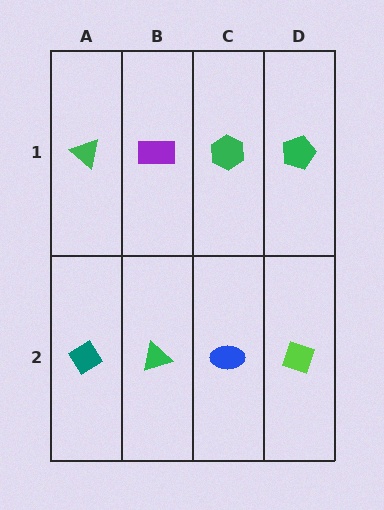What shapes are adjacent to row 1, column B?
A green triangle (row 2, column B), a green triangle (row 1, column A), a green hexagon (row 1, column C).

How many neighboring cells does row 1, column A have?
2.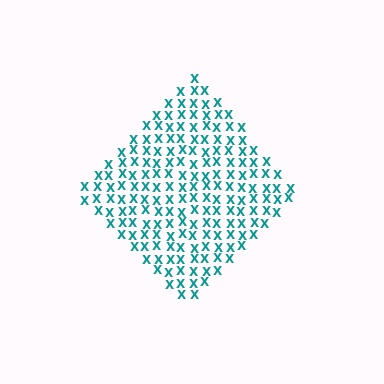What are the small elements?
The small elements are letter X's.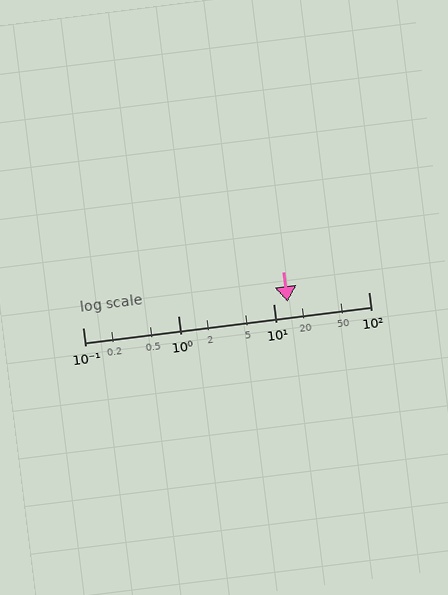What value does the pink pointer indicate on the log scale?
The pointer indicates approximately 14.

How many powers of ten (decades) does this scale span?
The scale spans 3 decades, from 0.1 to 100.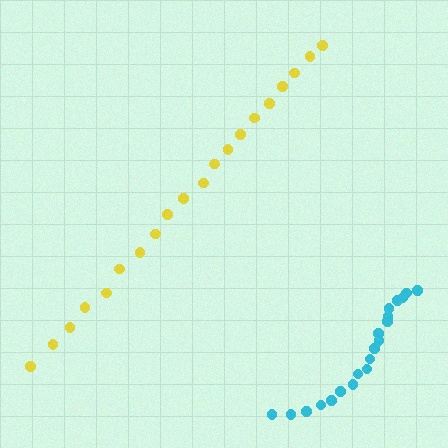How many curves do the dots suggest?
There are 2 distinct paths.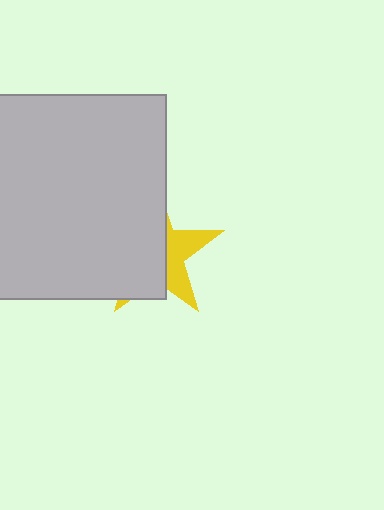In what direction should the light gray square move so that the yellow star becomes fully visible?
The light gray square should move left. That is the shortest direction to clear the overlap and leave the yellow star fully visible.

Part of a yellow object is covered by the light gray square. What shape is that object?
It is a star.